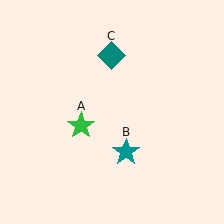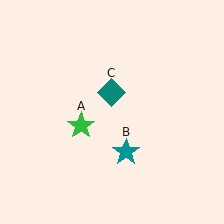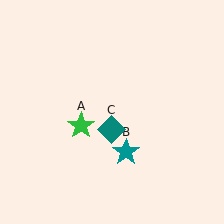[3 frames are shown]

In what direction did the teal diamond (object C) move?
The teal diamond (object C) moved down.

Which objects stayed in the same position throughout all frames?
Green star (object A) and teal star (object B) remained stationary.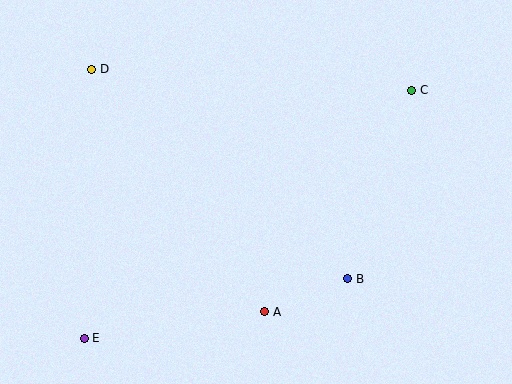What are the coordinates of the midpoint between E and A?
The midpoint between E and A is at (174, 325).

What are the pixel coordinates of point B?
Point B is at (348, 279).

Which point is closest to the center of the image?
Point A at (265, 312) is closest to the center.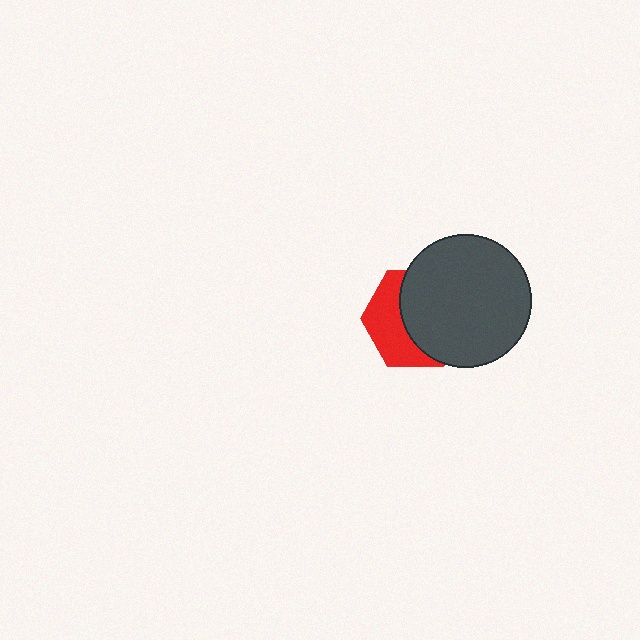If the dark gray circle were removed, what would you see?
You would see the complete red hexagon.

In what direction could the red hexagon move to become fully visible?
The red hexagon could move left. That would shift it out from behind the dark gray circle entirely.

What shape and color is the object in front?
The object in front is a dark gray circle.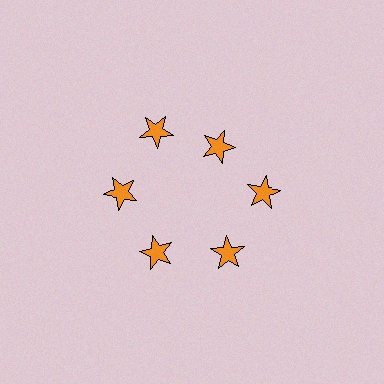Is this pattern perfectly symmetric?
No. The 6 orange stars are arranged in a ring, but one element near the 1 o'clock position is pulled inward toward the center, breaking the 6-fold rotational symmetry.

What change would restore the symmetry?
The symmetry would be restored by moving it outward, back onto the ring so that all 6 stars sit at equal angles and equal distance from the center.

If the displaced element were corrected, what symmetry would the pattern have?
It would have 6-fold rotational symmetry — the pattern would map onto itself every 60 degrees.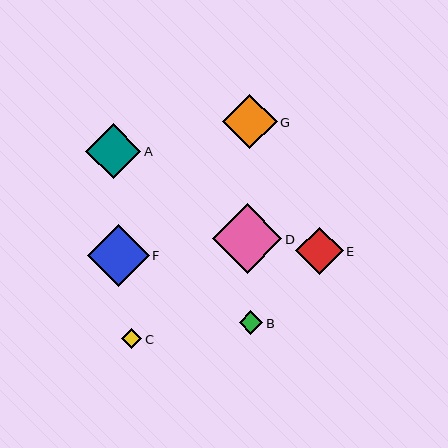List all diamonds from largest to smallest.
From largest to smallest: D, F, A, G, E, B, C.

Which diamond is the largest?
Diamond D is the largest with a size of approximately 69 pixels.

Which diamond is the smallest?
Diamond C is the smallest with a size of approximately 21 pixels.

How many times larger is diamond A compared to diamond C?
Diamond A is approximately 2.7 times the size of diamond C.